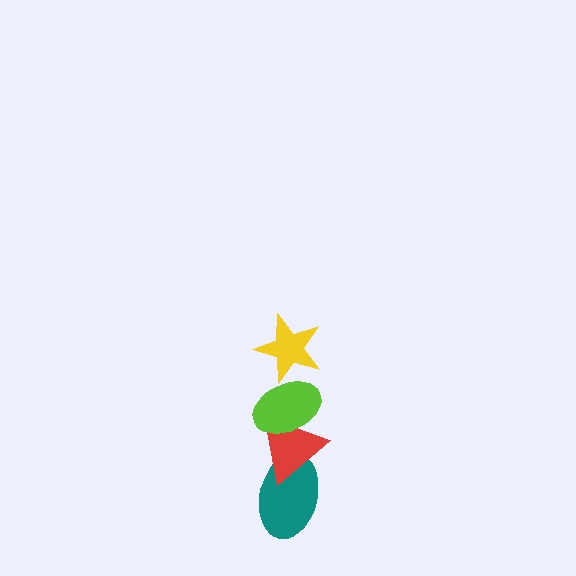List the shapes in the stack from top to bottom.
From top to bottom: the yellow star, the lime ellipse, the red triangle, the teal ellipse.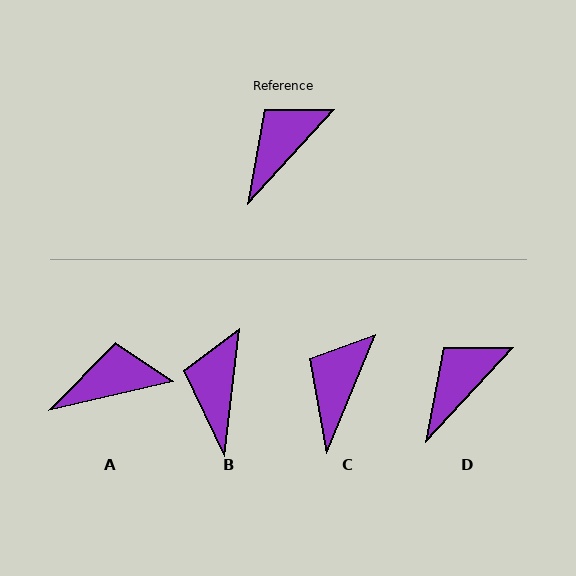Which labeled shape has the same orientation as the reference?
D.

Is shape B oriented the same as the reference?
No, it is off by about 36 degrees.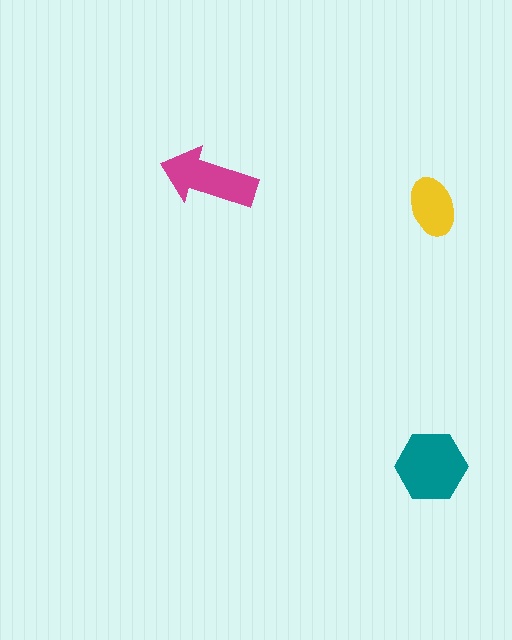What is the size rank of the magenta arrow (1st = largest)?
2nd.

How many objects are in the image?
There are 3 objects in the image.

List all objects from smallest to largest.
The yellow ellipse, the magenta arrow, the teal hexagon.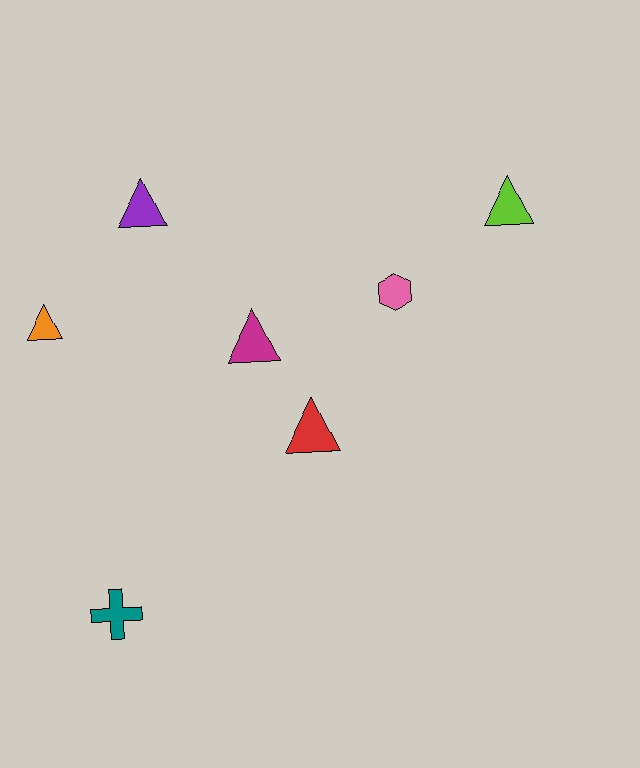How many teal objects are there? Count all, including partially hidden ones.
There is 1 teal object.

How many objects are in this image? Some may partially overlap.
There are 7 objects.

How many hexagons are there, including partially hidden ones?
There is 1 hexagon.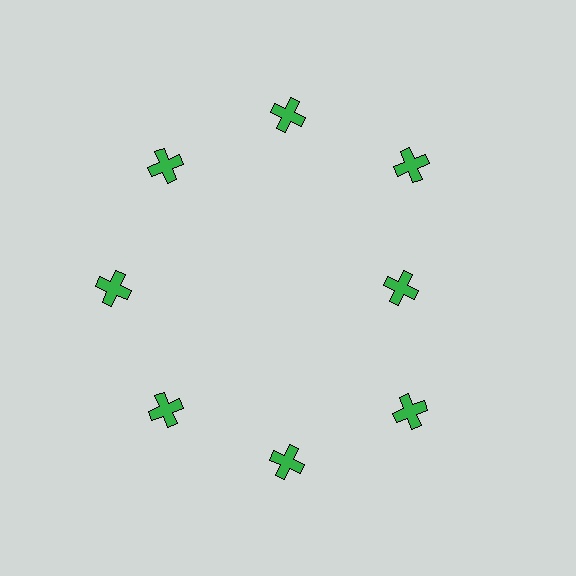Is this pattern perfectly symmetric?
No. The 8 green crosses are arranged in a ring, but one element near the 3 o'clock position is pulled inward toward the center, breaking the 8-fold rotational symmetry.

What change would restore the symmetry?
The symmetry would be restored by moving it outward, back onto the ring so that all 8 crosses sit at equal angles and equal distance from the center.